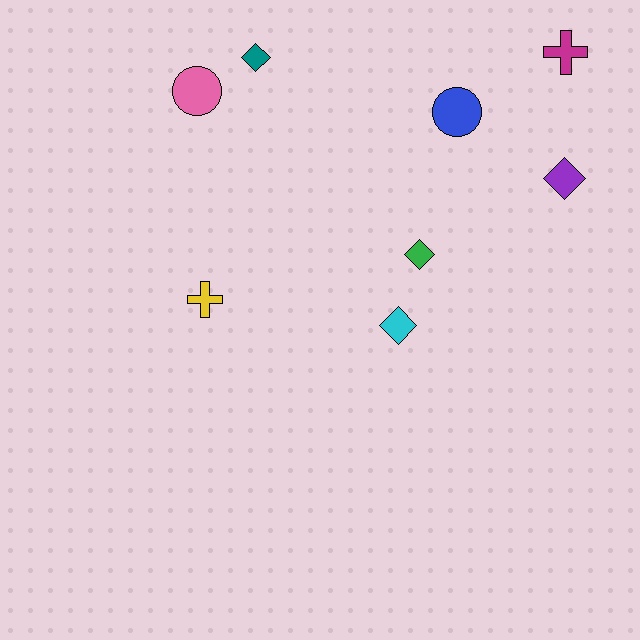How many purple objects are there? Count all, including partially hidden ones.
There is 1 purple object.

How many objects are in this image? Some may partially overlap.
There are 8 objects.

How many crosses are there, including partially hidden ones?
There are 2 crosses.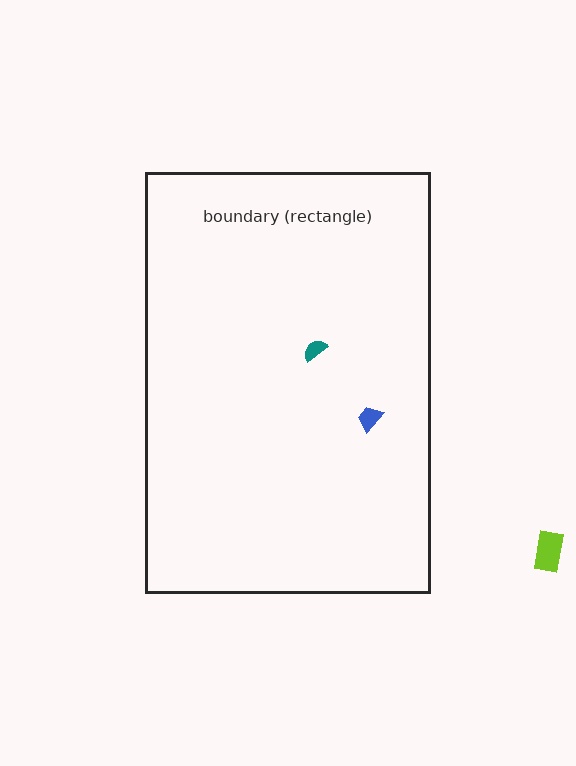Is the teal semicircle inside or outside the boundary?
Inside.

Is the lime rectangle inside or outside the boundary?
Outside.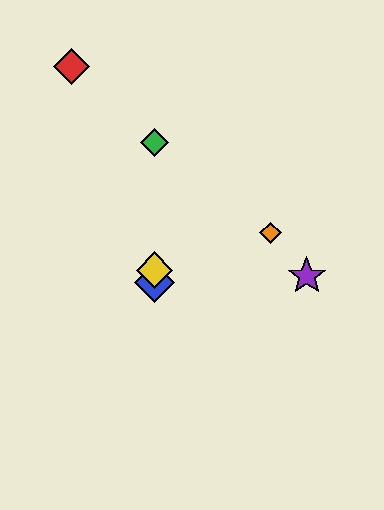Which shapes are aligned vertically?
The blue diamond, the green diamond, the yellow diamond are aligned vertically.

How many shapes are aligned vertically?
3 shapes (the blue diamond, the green diamond, the yellow diamond) are aligned vertically.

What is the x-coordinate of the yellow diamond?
The yellow diamond is at x≈155.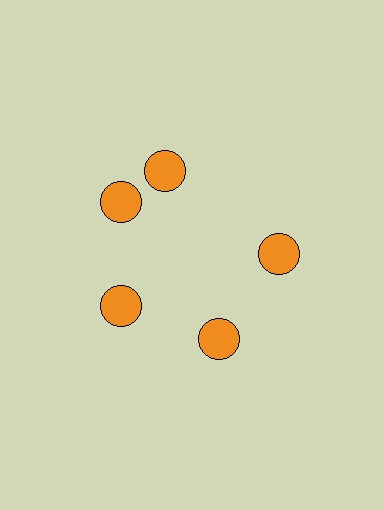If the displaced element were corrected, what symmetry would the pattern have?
It would have 5-fold rotational symmetry — the pattern would map onto itself every 72 degrees.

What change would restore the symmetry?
The symmetry would be restored by rotating it back into even spacing with its neighbors so that all 5 circles sit at equal angles and equal distance from the center.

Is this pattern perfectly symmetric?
No. The 5 orange circles are arranged in a ring, but one element near the 1 o'clock position is rotated out of alignment along the ring, breaking the 5-fold rotational symmetry.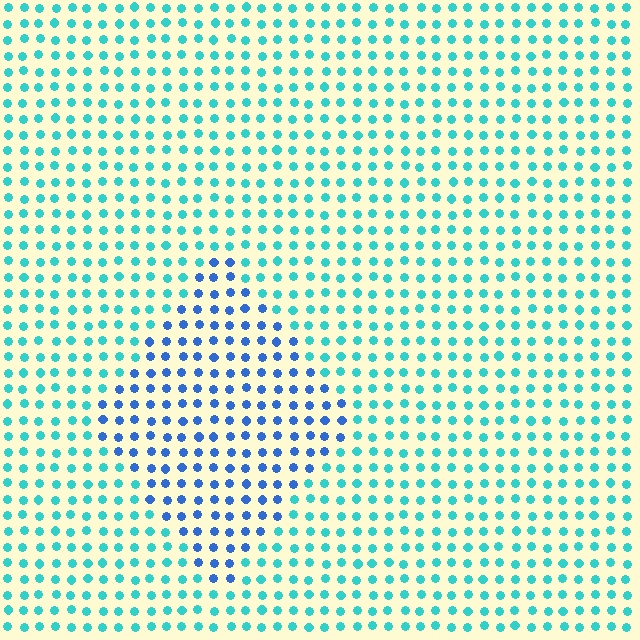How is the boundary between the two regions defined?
The boundary is defined purely by a slight shift in hue (about 41 degrees). Spacing, size, and orientation are identical on both sides.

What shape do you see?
I see a diamond.